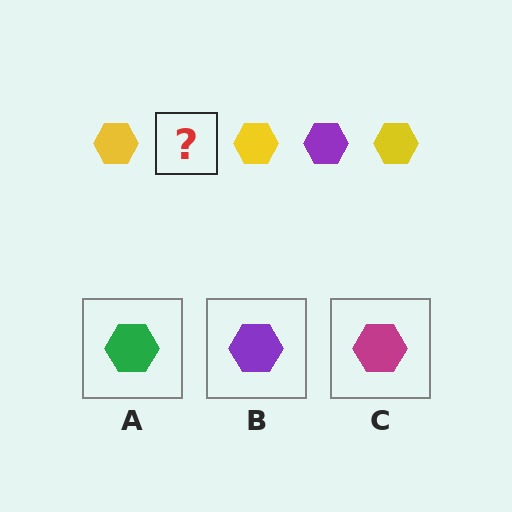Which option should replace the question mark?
Option B.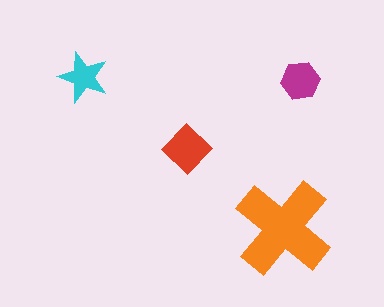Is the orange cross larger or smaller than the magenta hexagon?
Larger.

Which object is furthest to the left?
The cyan star is leftmost.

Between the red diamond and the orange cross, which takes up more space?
The orange cross.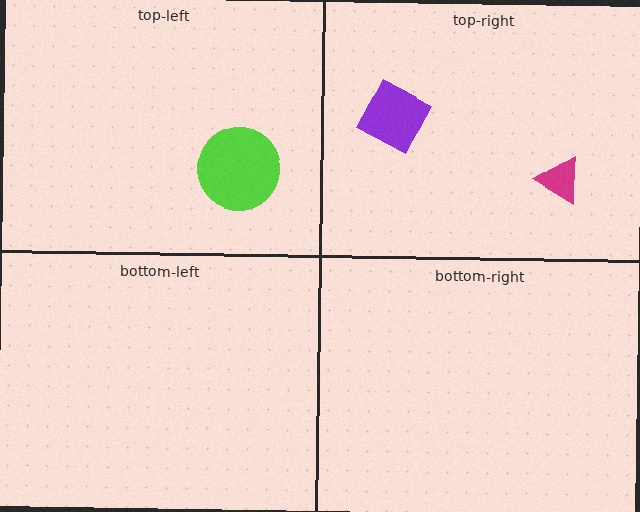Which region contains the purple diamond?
The top-right region.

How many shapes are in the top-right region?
2.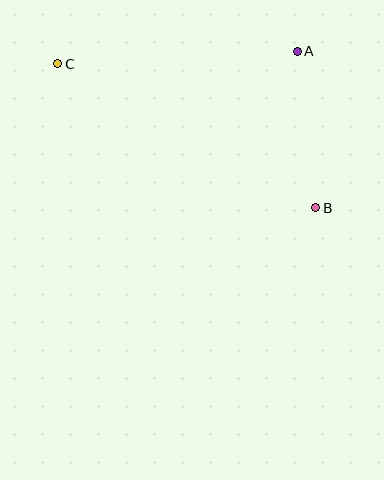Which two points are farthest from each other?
Points B and C are farthest from each other.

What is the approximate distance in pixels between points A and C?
The distance between A and C is approximately 240 pixels.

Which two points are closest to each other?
Points A and B are closest to each other.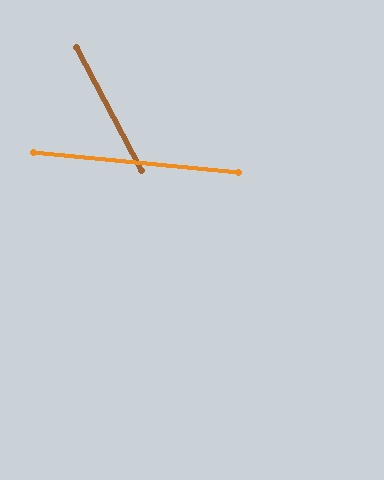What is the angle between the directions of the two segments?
Approximately 57 degrees.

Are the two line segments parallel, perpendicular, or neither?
Neither parallel nor perpendicular — they differ by about 57°.